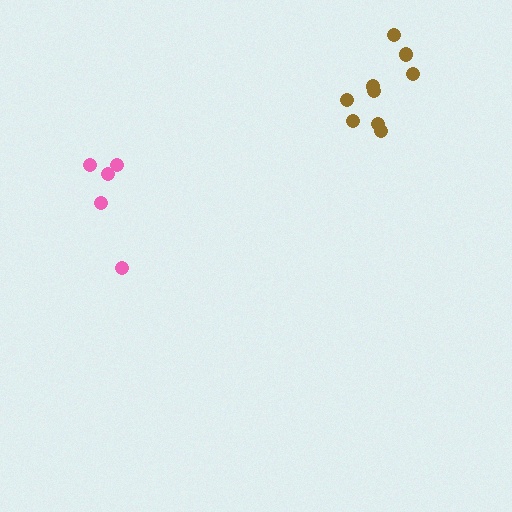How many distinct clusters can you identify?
There are 2 distinct clusters.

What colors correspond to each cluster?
The clusters are colored: pink, brown.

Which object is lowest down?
The pink cluster is bottommost.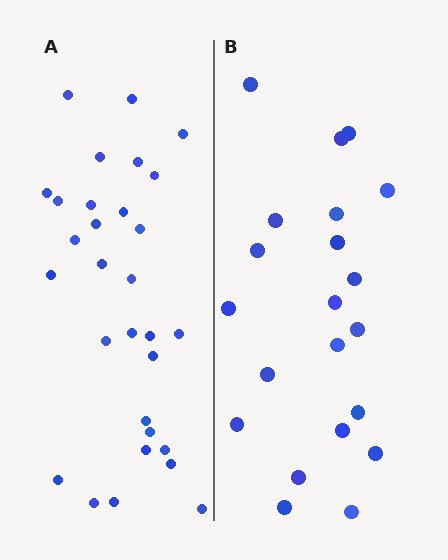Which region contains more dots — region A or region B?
Region A (the left region) has more dots.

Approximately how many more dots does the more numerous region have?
Region A has roughly 8 or so more dots than region B.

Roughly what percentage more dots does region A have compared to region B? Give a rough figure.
About 45% more.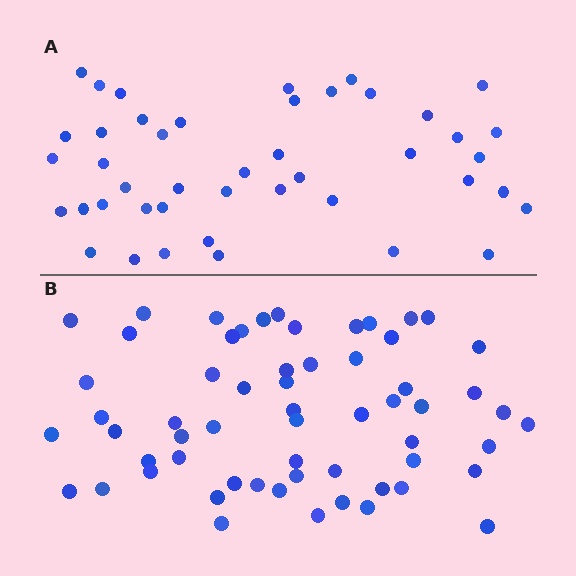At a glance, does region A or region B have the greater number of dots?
Region B (the bottom region) has more dots.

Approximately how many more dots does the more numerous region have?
Region B has approximately 15 more dots than region A.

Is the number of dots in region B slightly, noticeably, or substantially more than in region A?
Region B has noticeably more, but not dramatically so. The ratio is roughly 1.4 to 1.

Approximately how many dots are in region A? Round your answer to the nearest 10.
About 40 dots. (The exact count is 44, which rounds to 40.)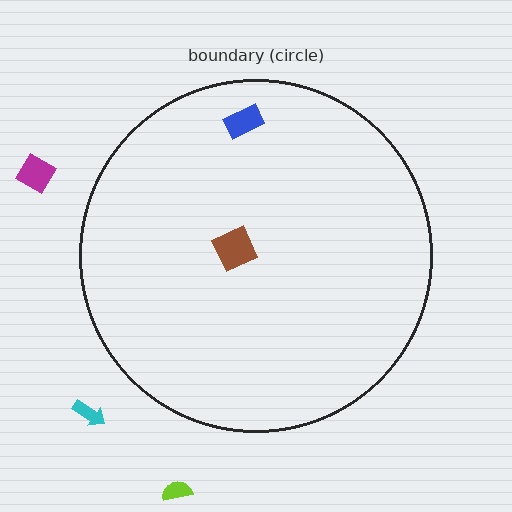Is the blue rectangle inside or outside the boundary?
Inside.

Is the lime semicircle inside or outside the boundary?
Outside.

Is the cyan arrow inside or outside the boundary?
Outside.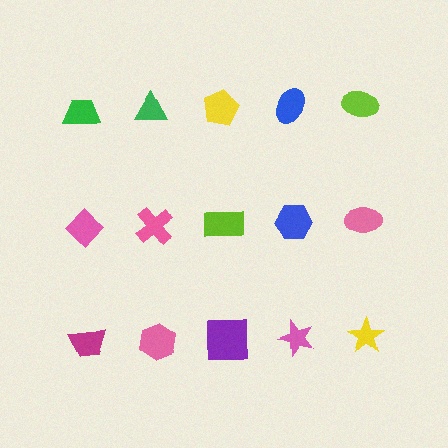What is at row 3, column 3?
A purple square.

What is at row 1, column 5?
A lime ellipse.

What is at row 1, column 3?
A yellow pentagon.